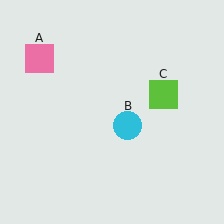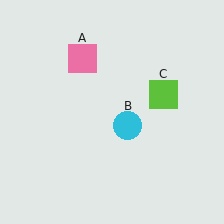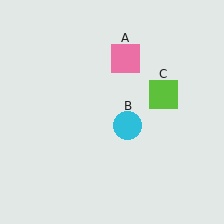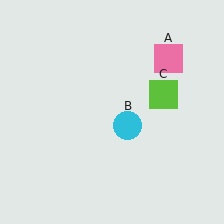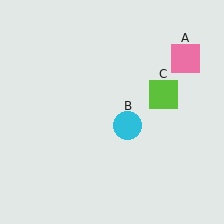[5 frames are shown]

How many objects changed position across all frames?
1 object changed position: pink square (object A).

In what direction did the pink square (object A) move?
The pink square (object A) moved right.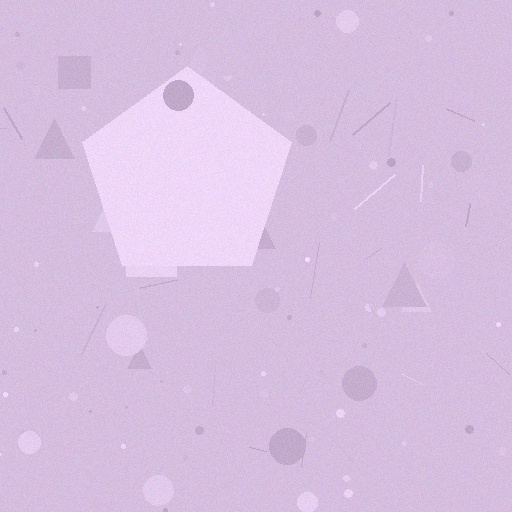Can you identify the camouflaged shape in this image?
The camouflaged shape is a pentagon.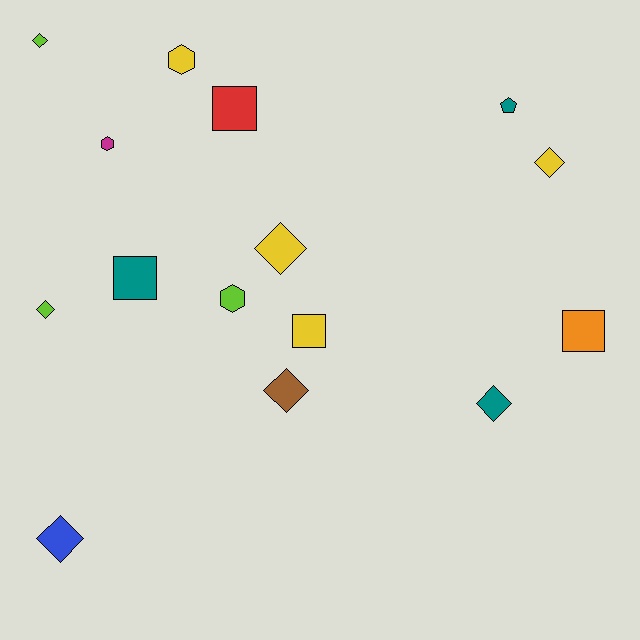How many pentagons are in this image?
There is 1 pentagon.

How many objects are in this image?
There are 15 objects.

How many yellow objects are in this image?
There are 4 yellow objects.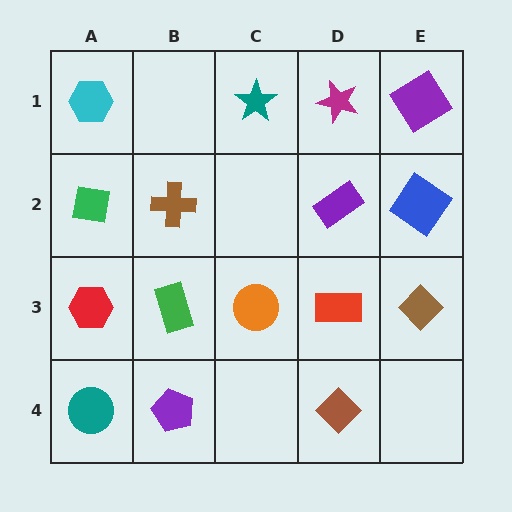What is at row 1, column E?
A purple diamond.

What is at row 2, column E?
A blue diamond.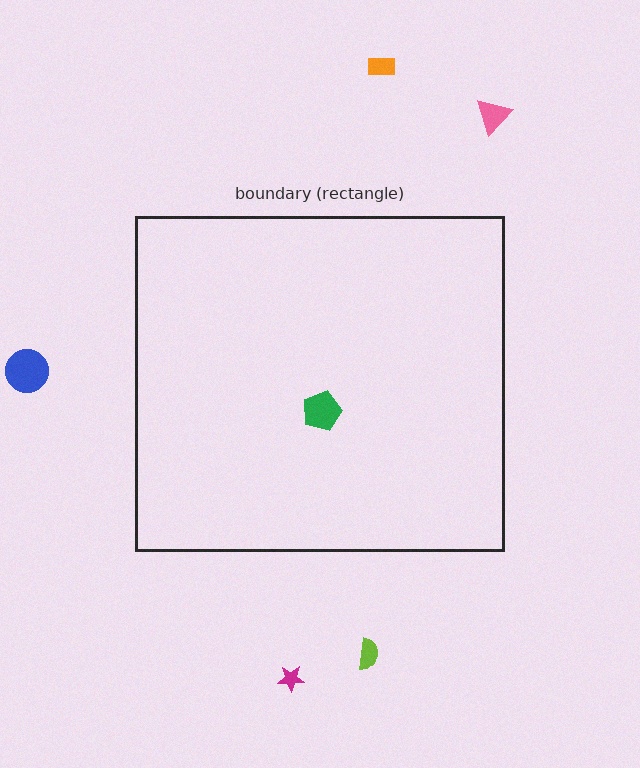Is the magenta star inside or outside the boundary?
Outside.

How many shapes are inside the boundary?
1 inside, 5 outside.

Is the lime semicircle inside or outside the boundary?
Outside.